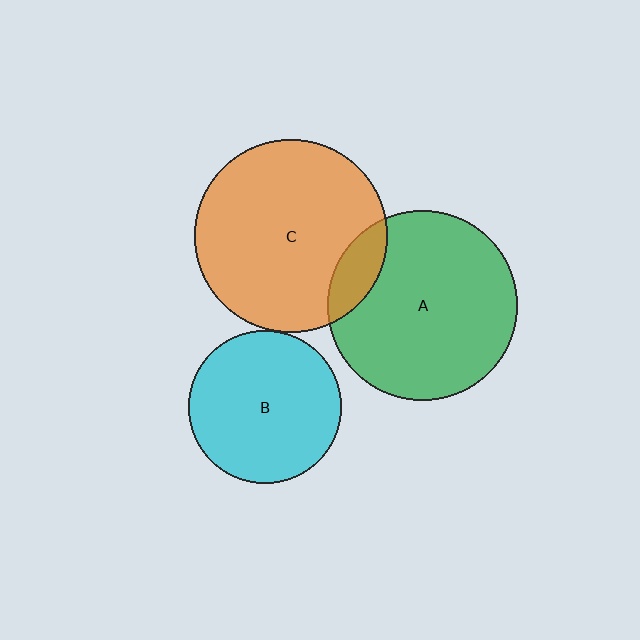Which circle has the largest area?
Circle C (orange).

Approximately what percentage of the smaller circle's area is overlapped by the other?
Approximately 15%.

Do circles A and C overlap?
Yes.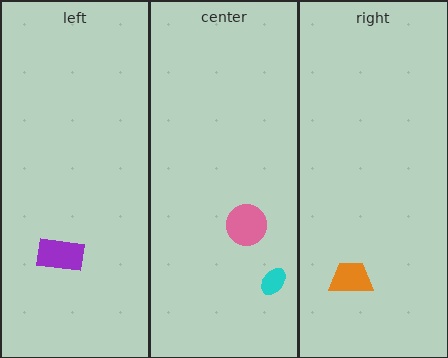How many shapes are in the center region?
2.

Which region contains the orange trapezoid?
The right region.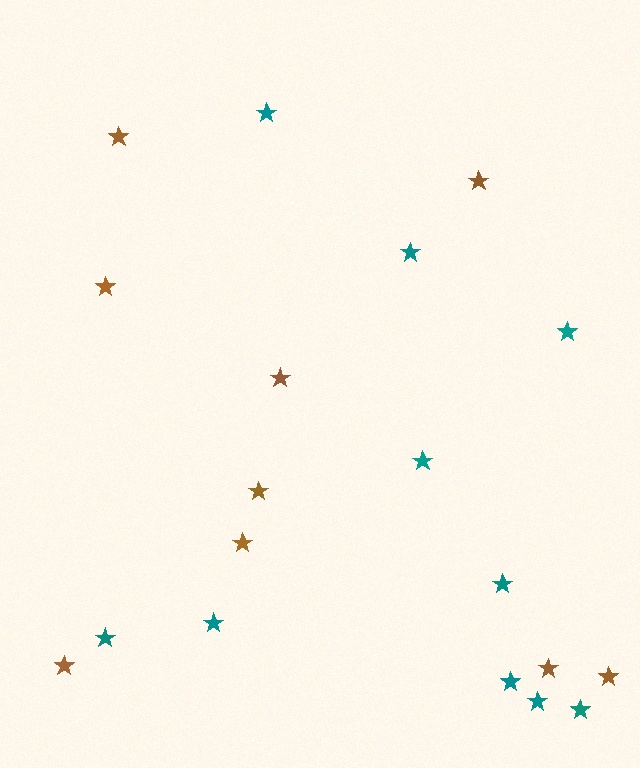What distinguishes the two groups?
There are 2 groups: one group of teal stars (10) and one group of brown stars (9).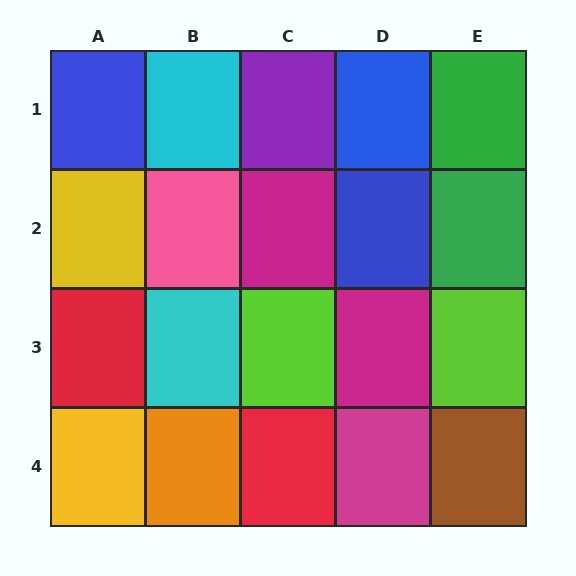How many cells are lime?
2 cells are lime.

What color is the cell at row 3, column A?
Red.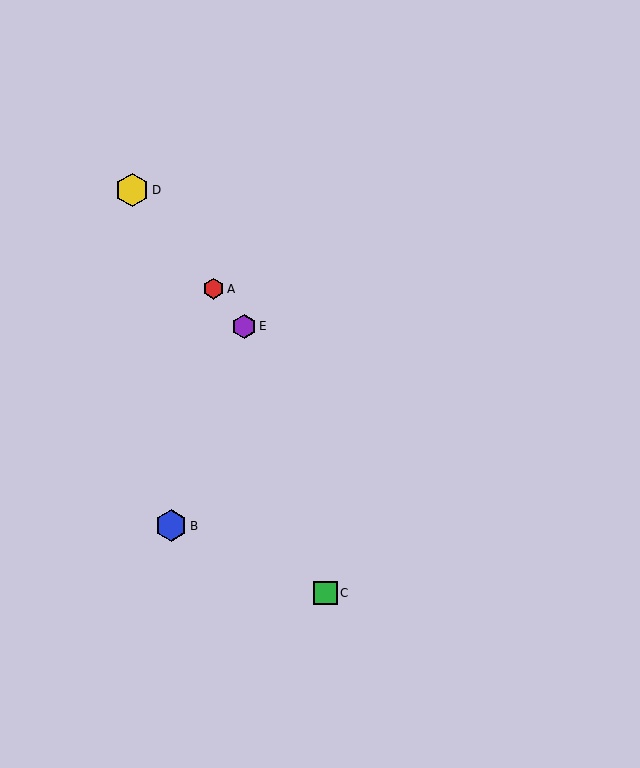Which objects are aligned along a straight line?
Objects A, D, E are aligned along a straight line.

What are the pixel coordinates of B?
Object B is at (171, 526).